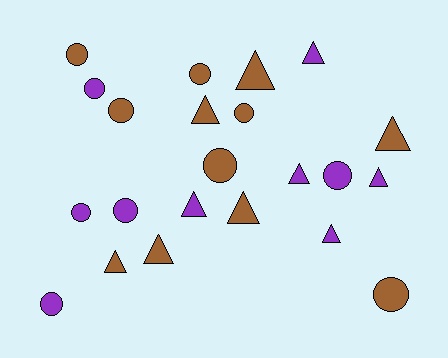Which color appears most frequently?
Brown, with 12 objects.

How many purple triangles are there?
There are 5 purple triangles.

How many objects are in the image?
There are 22 objects.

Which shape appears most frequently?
Circle, with 11 objects.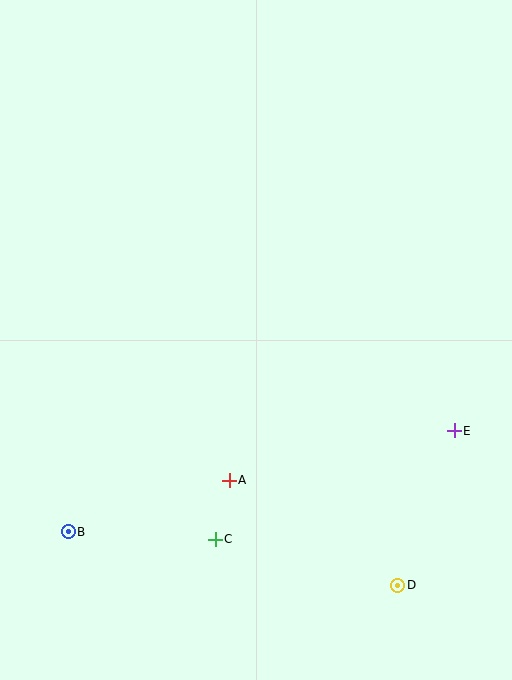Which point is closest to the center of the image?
Point A at (229, 481) is closest to the center.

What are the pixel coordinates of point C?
Point C is at (215, 540).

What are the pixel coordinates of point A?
Point A is at (229, 481).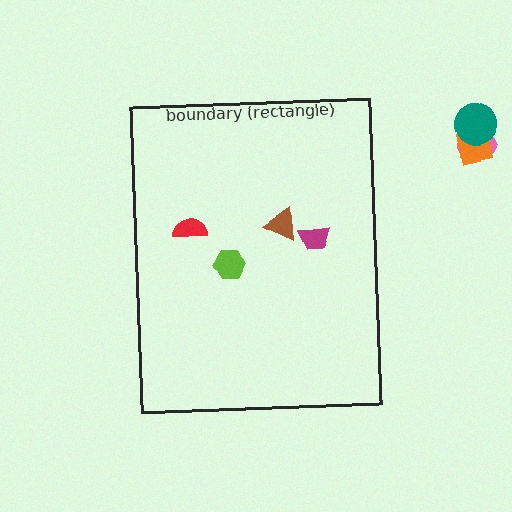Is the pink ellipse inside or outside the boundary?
Outside.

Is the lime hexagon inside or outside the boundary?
Inside.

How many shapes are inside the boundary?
4 inside, 3 outside.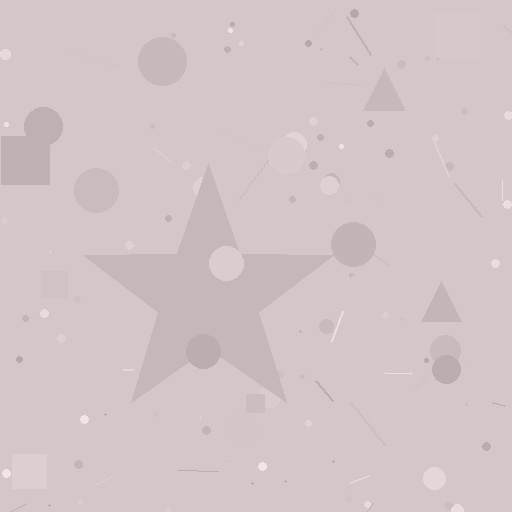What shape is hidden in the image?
A star is hidden in the image.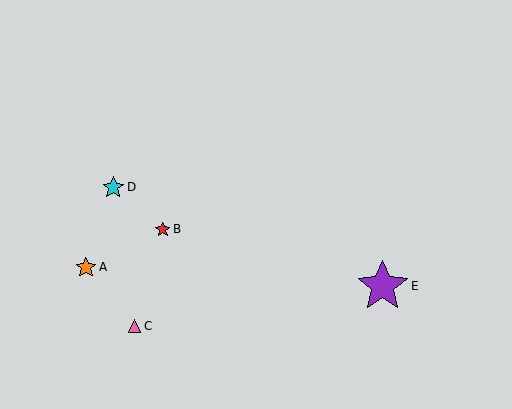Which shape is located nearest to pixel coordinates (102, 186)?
The cyan star (labeled D) at (113, 187) is nearest to that location.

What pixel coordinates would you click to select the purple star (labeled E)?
Click at (383, 286) to select the purple star E.